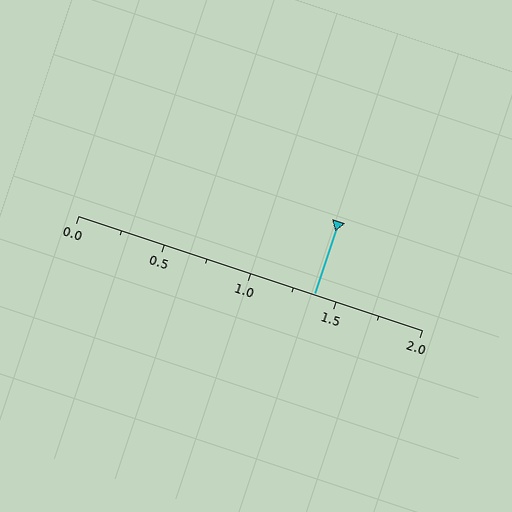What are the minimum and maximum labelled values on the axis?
The axis runs from 0.0 to 2.0.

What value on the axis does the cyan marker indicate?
The marker indicates approximately 1.38.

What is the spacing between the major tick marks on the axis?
The major ticks are spaced 0.5 apart.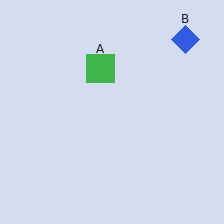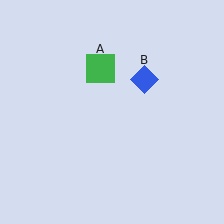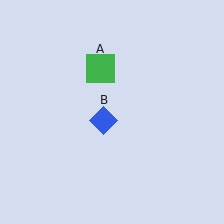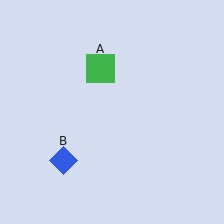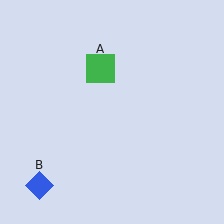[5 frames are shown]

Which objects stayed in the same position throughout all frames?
Green square (object A) remained stationary.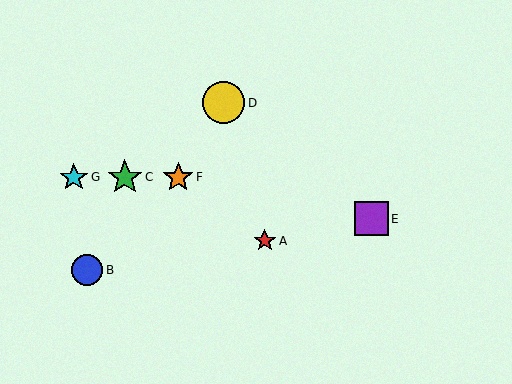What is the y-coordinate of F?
Object F is at y≈177.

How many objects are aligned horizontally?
3 objects (C, F, G) are aligned horizontally.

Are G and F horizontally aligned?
Yes, both are at y≈177.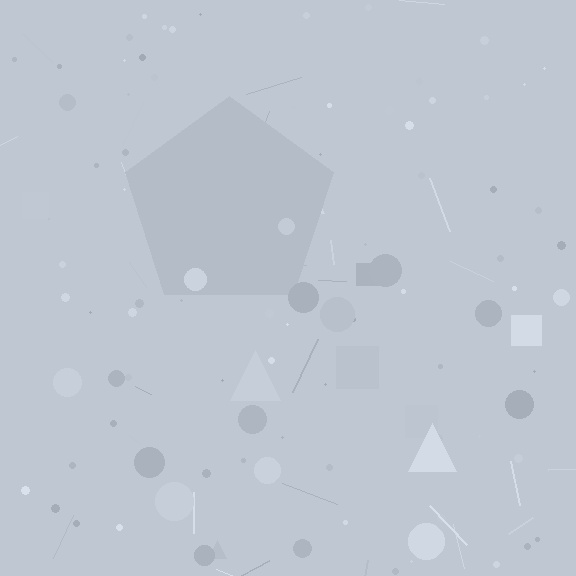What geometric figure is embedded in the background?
A pentagon is embedded in the background.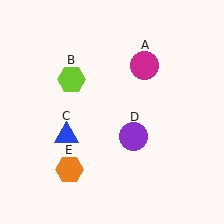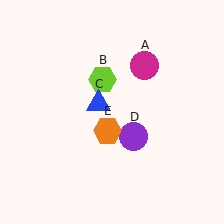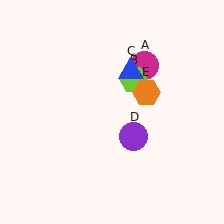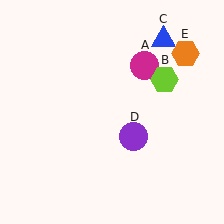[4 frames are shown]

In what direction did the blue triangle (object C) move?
The blue triangle (object C) moved up and to the right.